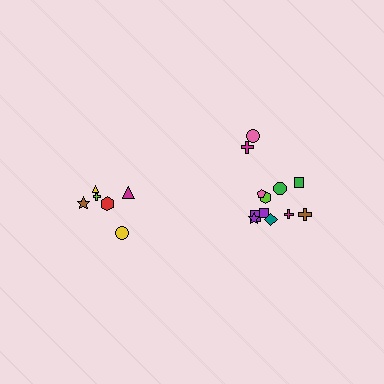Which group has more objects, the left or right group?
The right group.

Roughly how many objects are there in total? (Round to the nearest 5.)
Roughly 20 objects in total.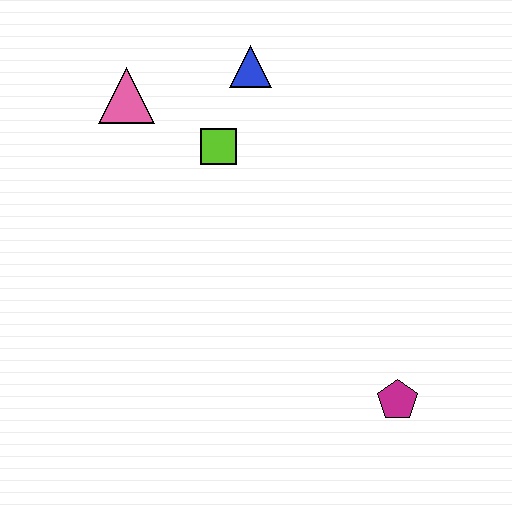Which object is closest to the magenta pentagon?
The lime square is closest to the magenta pentagon.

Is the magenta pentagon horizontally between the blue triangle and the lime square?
No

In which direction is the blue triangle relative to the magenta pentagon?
The blue triangle is above the magenta pentagon.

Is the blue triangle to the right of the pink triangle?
Yes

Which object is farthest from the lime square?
The magenta pentagon is farthest from the lime square.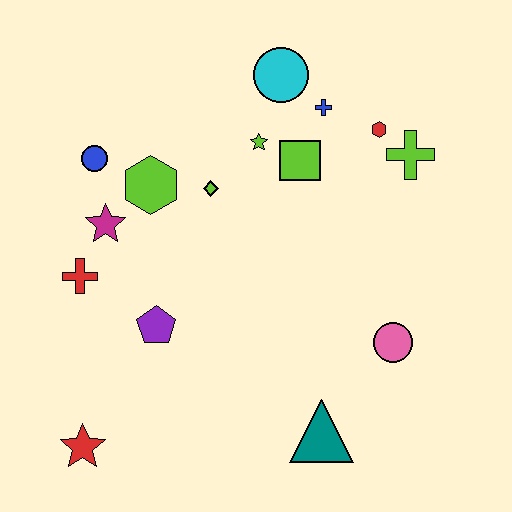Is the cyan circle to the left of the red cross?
No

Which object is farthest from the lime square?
The red star is farthest from the lime square.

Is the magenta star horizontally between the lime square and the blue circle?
Yes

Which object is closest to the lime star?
The lime square is closest to the lime star.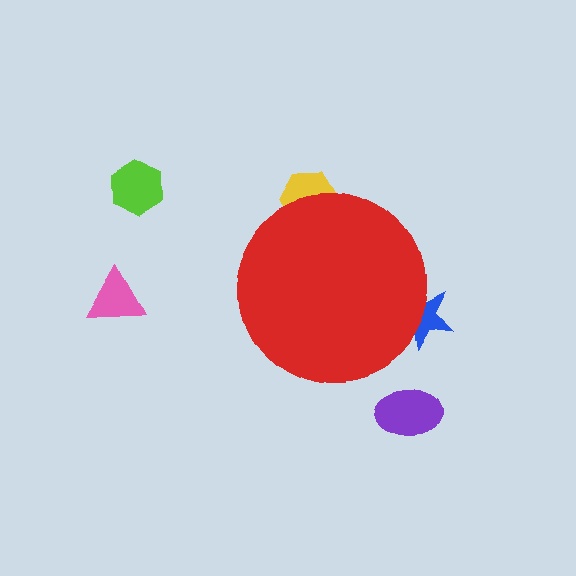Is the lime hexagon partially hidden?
No, the lime hexagon is fully visible.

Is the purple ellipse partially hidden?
No, the purple ellipse is fully visible.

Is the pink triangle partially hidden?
No, the pink triangle is fully visible.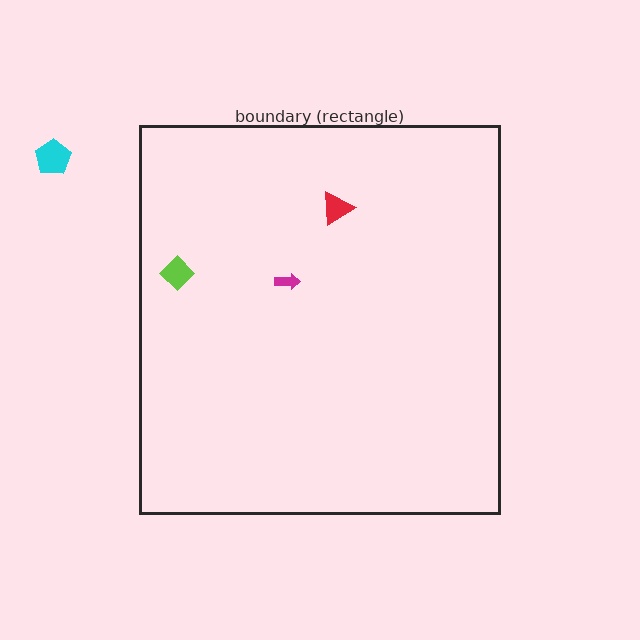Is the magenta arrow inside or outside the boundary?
Inside.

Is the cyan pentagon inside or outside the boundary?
Outside.